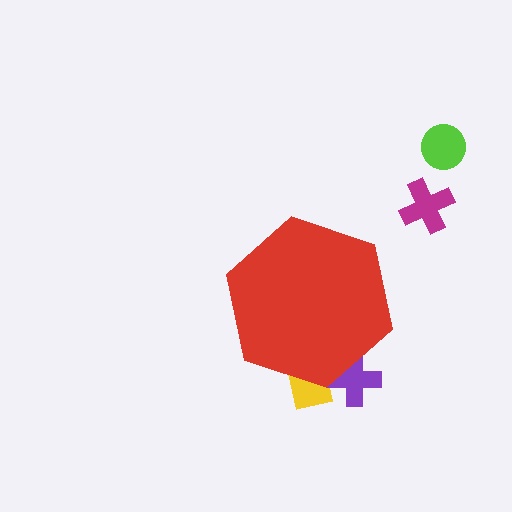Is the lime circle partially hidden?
No, the lime circle is fully visible.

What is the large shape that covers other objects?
A red hexagon.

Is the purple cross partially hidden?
Yes, the purple cross is partially hidden behind the red hexagon.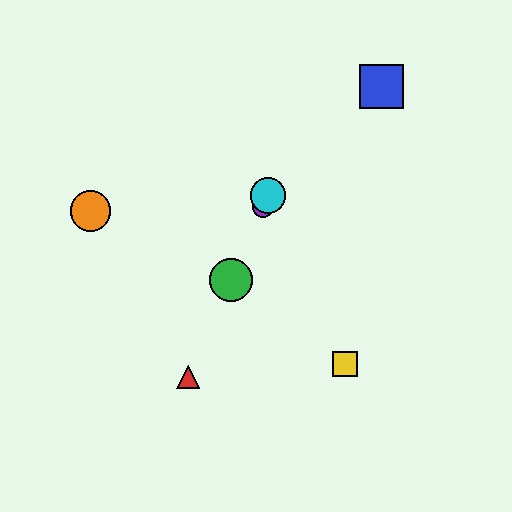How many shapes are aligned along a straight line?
4 shapes (the red triangle, the green circle, the purple circle, the cyan circle) are aligned along a straight line.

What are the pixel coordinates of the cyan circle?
The cyan circle is at (268, 195).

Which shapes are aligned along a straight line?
The red triangle, the green circle, the purple circle, the cyan circle are aligned along a straight line.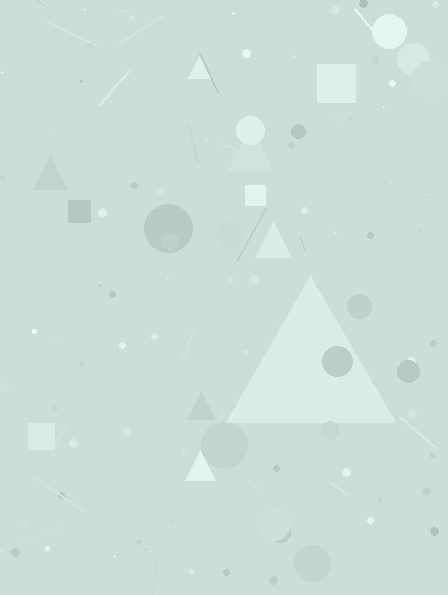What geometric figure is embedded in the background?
A triangle is embedded in the background.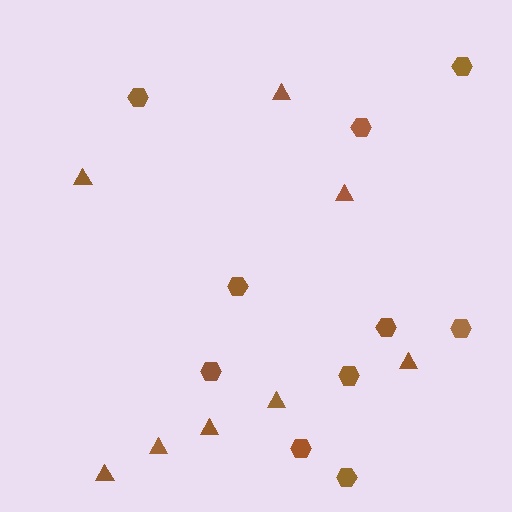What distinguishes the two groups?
There are 2 groups: one group of triangles (8) and one group of hexagons (10).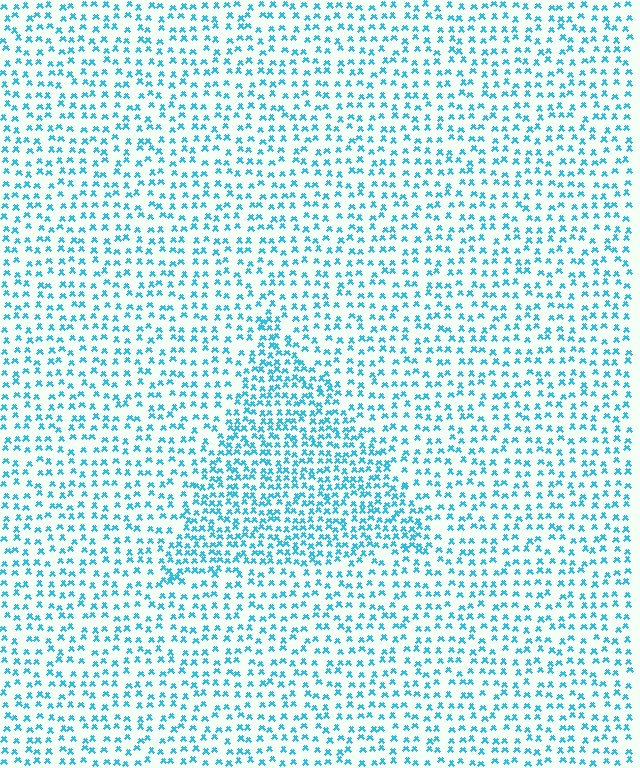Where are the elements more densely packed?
The elements are more densely packed inside the triangle boundary.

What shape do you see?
I see a triangle.